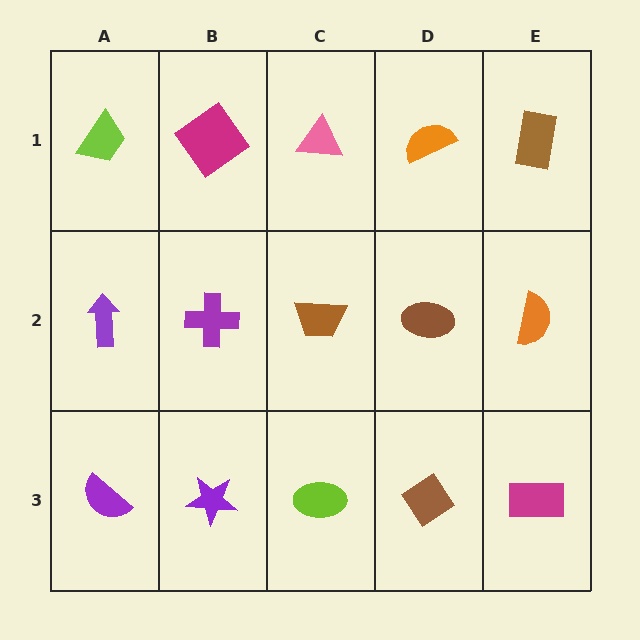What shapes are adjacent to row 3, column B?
A purple cross (row 2, column B), a purple semicircle (row 3, column A), a lime ellipse (row 3, column C).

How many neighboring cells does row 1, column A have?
2.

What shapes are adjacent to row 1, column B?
A purple cross (row 2, column B), a lime trapezoid (row 1, column A), a pink triangle (row 1, column C).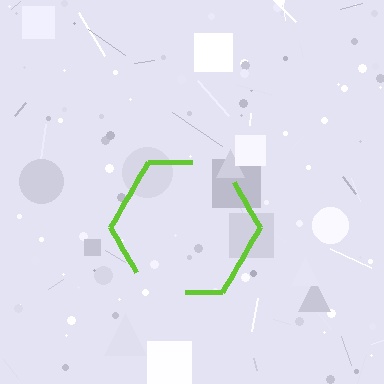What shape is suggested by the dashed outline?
The dashed outline suggests a hexagon.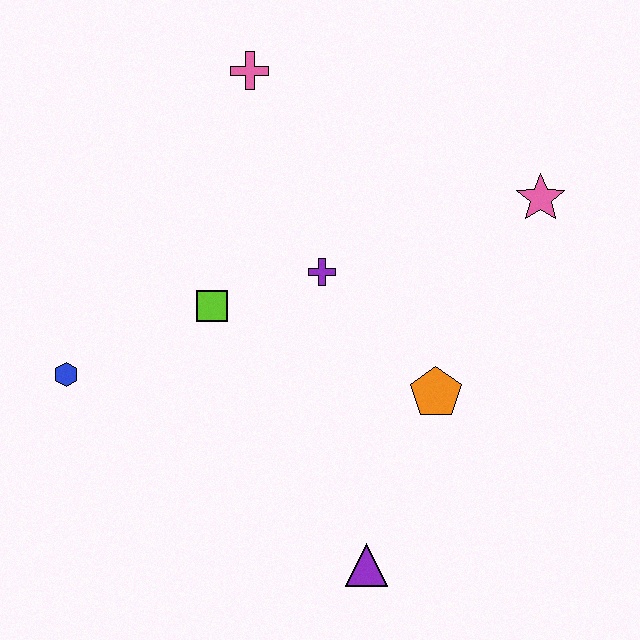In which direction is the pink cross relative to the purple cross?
The pink cross is above the purple cross.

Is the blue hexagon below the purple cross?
Yes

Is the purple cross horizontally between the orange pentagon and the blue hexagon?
Yes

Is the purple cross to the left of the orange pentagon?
Yes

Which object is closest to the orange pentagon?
The purple cross is closest to the orange pentagon.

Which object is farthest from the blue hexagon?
The pink star is farthest from the blue hexagon.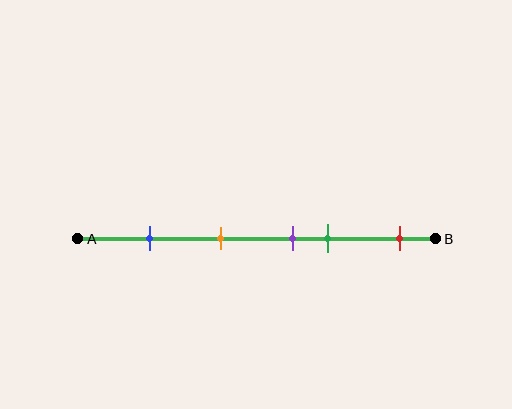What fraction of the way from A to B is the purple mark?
The purple mark is approximately 60% (0.6) of the way from A to B.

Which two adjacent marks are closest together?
The purple and green marks are the closest adjacent pair.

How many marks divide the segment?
There are 5 marks dividing the segment.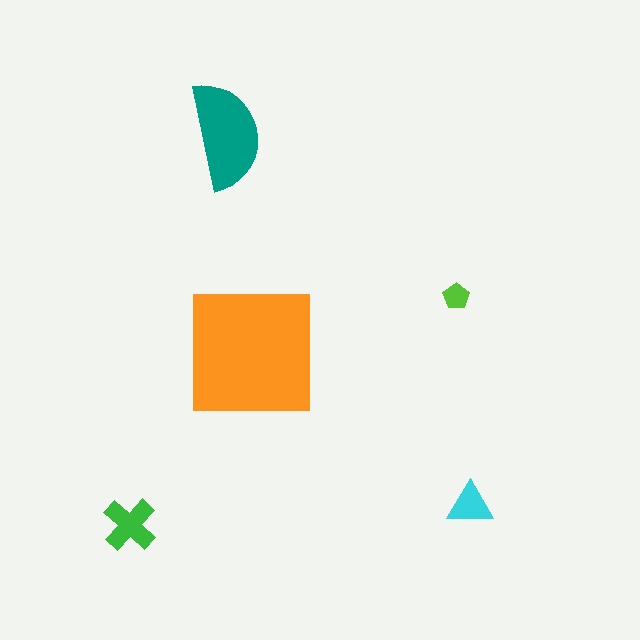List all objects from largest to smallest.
The orange square, the teal semicircle, the green cross, the cyan triangle, the lime pentagon.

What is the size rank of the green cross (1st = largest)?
3rd.